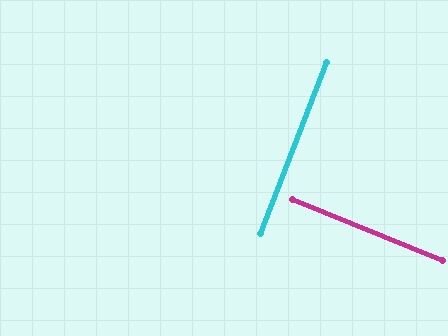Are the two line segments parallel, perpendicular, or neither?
Perpendicular — they meet at approximately 89°.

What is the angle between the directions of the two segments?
Approximately 89 degrees.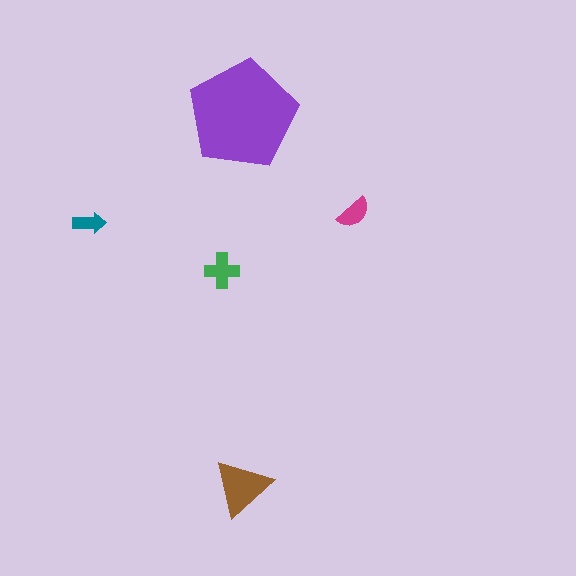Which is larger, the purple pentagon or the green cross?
The purple pentagon.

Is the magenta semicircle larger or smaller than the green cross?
Smaller.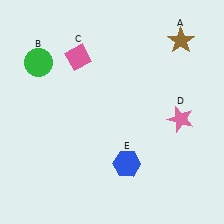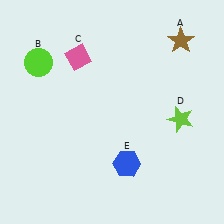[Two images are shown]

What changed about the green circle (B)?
In Image 1, B is green. In Image 2, it changed to lime.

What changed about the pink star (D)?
In Image 1, D is pink. In Image 2, it changed to lime.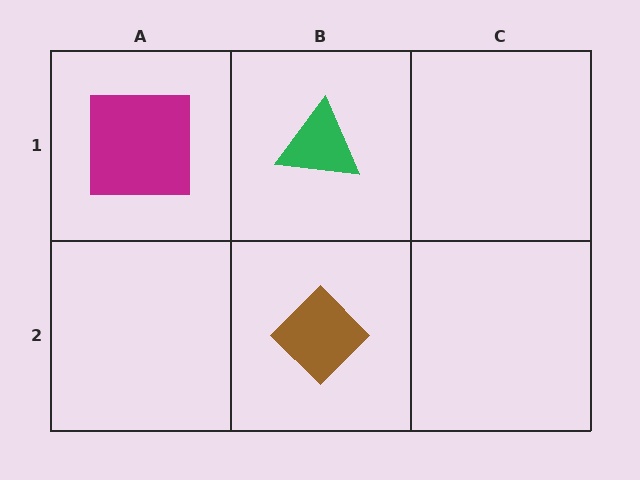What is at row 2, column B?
A brown diamond.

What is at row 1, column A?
A magenta square.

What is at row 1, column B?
A green triangle.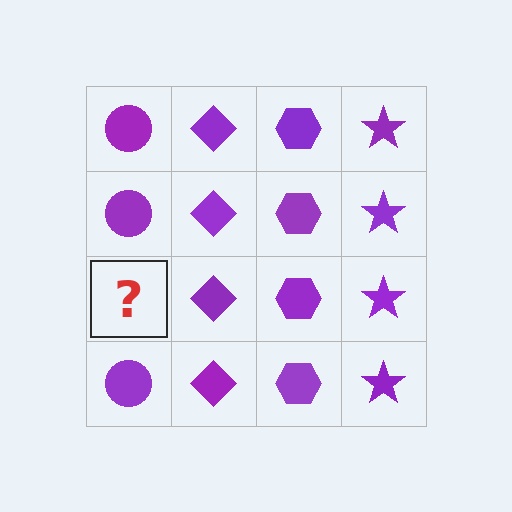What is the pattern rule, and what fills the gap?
The rule is that each column has a consistent shape. The gap should be filled with a purple circle.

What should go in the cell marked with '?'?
The missing cell should contain a purple circle.